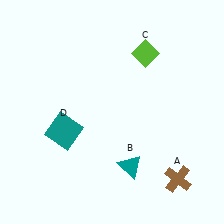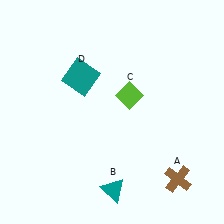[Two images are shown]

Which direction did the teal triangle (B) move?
The teal triangle (B) moved down.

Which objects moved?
The objects that moved are: the teal triangle (B), the lime diamond (C), the teal square (D).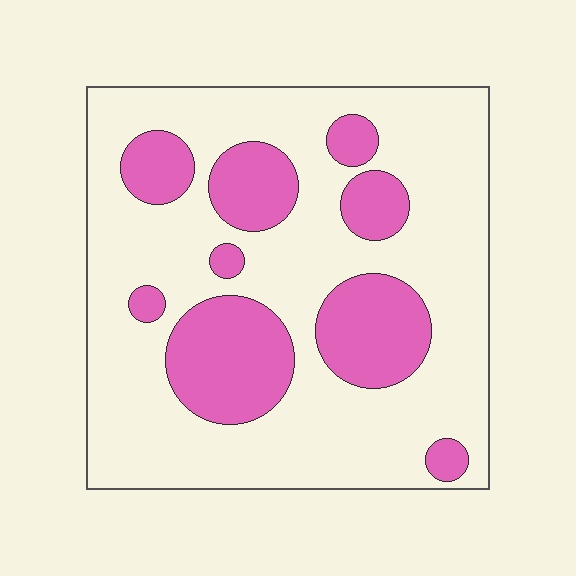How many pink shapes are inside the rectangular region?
9.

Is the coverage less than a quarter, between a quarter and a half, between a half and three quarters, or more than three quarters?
Between a quarter and a half.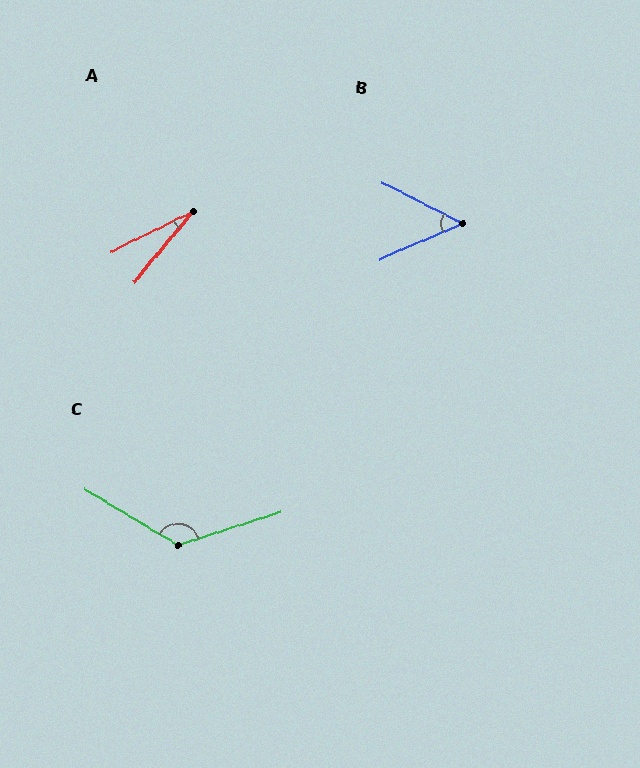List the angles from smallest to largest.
A (24°), B (51°), C (131°).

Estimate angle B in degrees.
Approximately 51 degrees.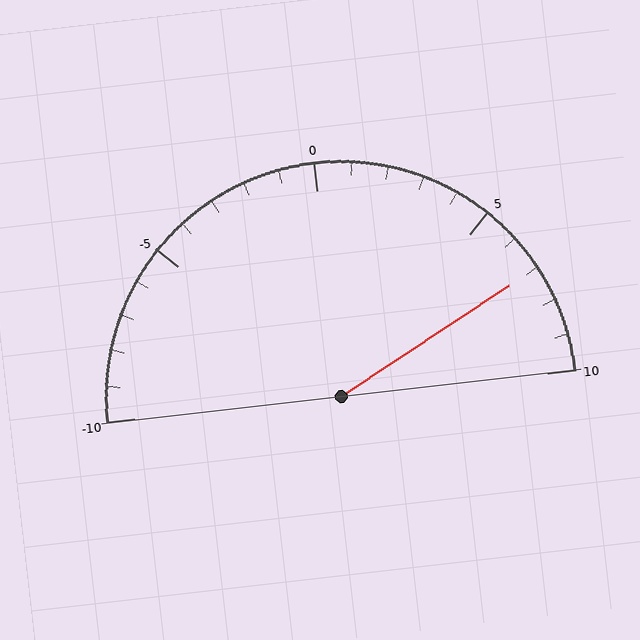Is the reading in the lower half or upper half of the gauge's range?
The reading is in the upper half of the range (-10 to 10).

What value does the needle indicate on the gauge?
The needle indicates approximately 7.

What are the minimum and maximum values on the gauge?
The gauge ranges from -10 to 10.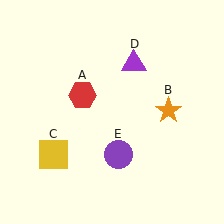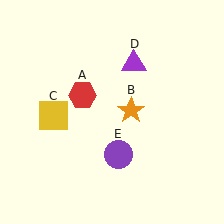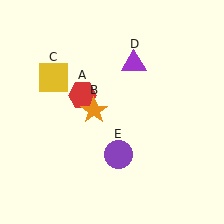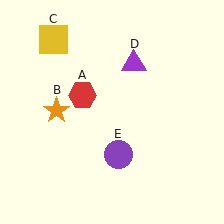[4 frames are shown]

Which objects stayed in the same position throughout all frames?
Red hexagon (object A) and purple triangle (object D) and purple circle (object E) remained stationary.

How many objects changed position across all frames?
2 objects changed position: orange star (object B), yellow square (object C).